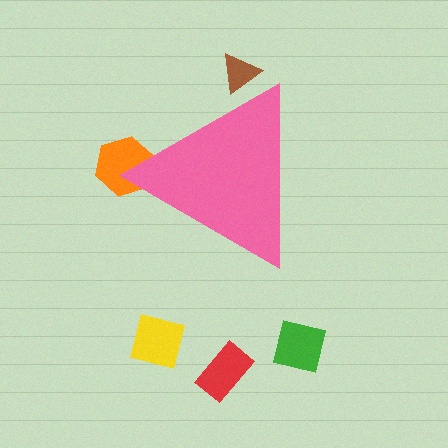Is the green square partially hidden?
No, the green square is fully visible.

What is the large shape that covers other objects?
A pink triangle.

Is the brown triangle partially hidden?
Yes, the brown triangle is partially hidden behind the pink triangle.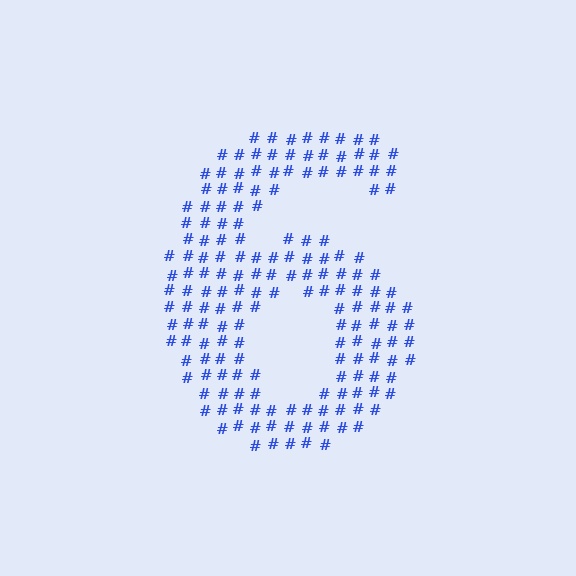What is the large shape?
The large shape is the digit 6.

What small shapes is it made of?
It is made of small hash symbols.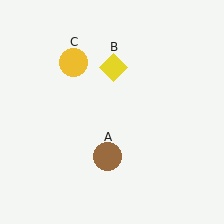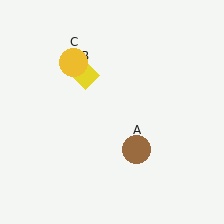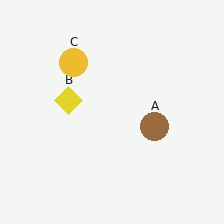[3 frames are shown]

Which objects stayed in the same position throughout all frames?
Yellow circle (object C) remained stationary.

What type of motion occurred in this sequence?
The brown circle (object A), yellow diamond (object B) rotated counterclockwise around the center of the scene.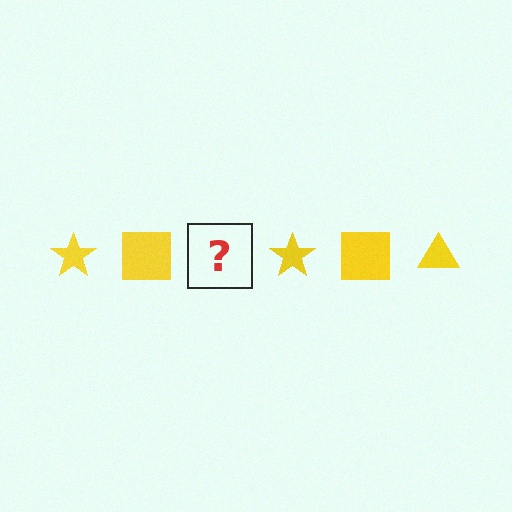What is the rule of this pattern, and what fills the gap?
The rule is that the pattern cycles through star, square, triangle shapes in yellow. The gap should be filled with a yellow triangle.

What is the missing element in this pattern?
The missing element is a yellow triangle.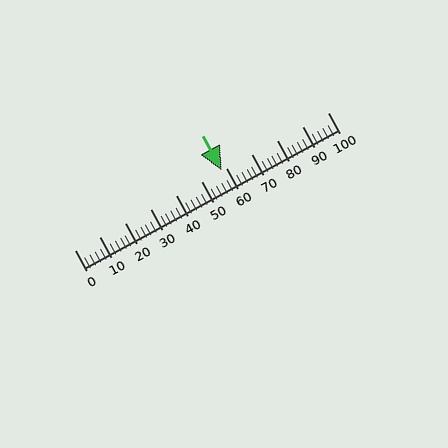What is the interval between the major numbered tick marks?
The major tick marks are spaced 10 units apart.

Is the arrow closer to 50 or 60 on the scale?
The arrow is closer to 60.